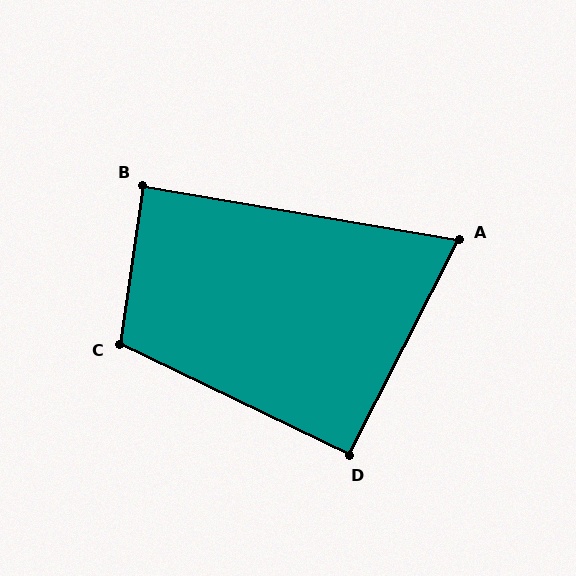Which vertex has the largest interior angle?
C, at approximately 107 degrees.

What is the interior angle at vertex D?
Approximately 91 degrees (approximately right).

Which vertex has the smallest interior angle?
A, at approximately 73 degrees.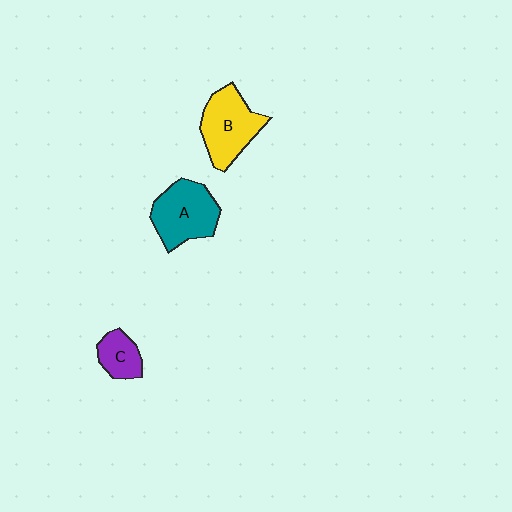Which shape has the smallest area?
Shape C (purple).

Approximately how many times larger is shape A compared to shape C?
Approximately 2.0 times.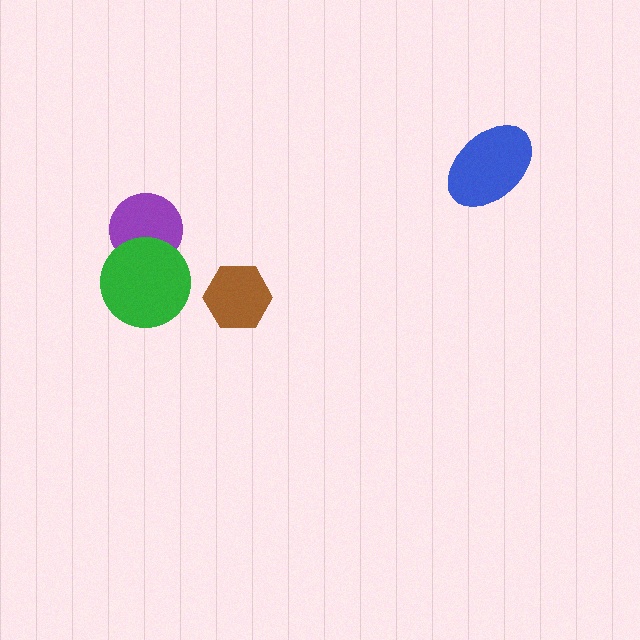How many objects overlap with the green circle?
1 object overlaps with the green circle.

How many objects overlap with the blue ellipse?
0 objects overlap with the blue ellipse.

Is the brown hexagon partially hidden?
No, no other shape covers it.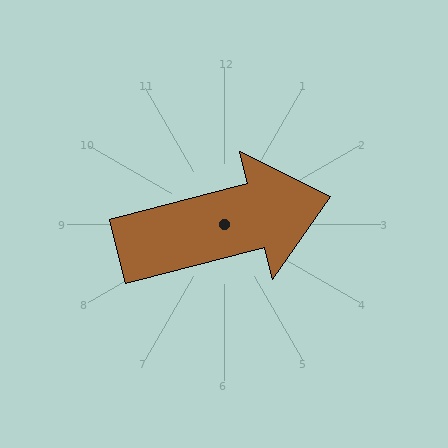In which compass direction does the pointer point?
East.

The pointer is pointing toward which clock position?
Roughly 3 o'clock.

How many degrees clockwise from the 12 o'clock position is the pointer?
Approximately 76 degrees.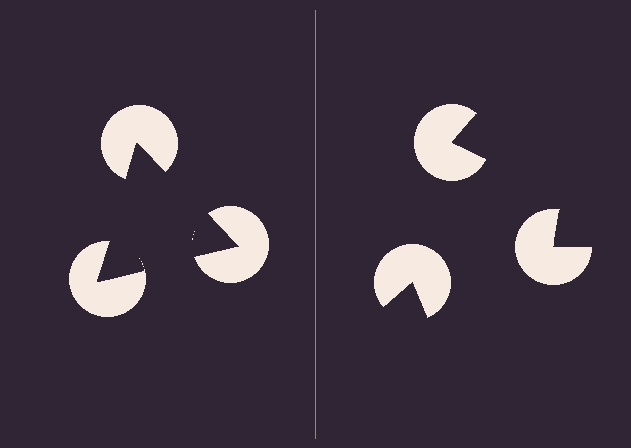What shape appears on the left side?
An illusory triangle.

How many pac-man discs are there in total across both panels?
6 — 3 on each side.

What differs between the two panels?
The pac-man discs are positioned identically on both sides; only the wedge orientations differ. On the left they align to a triangle; on the right they are misaligned.